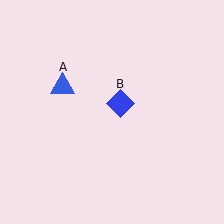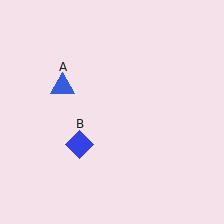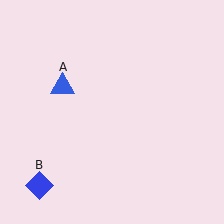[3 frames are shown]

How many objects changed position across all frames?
1 object changed position: blue diamond (object B).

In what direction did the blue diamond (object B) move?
The blue diamond (object B) moved down and to the left.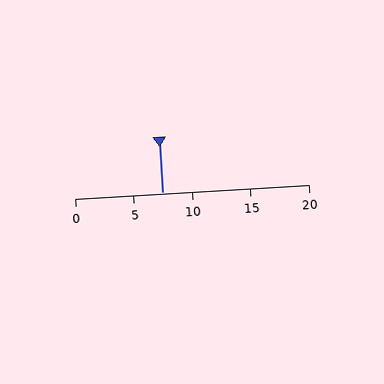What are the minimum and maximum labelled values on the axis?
The axis runs from 0 to 20.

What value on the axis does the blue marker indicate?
The marker indicates approximately 7.5.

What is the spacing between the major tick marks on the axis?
The major ticks are spaced 5 apart.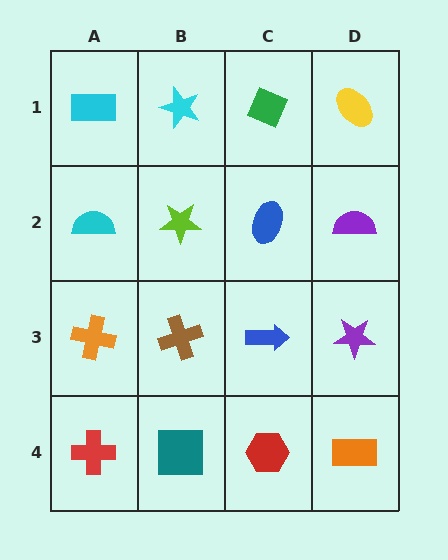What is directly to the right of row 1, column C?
A yellow ellipse.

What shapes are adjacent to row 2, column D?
A yellow ellipse (row 1, column D), a purple star (row 3, column D), a blue ellipse (row 2, column C).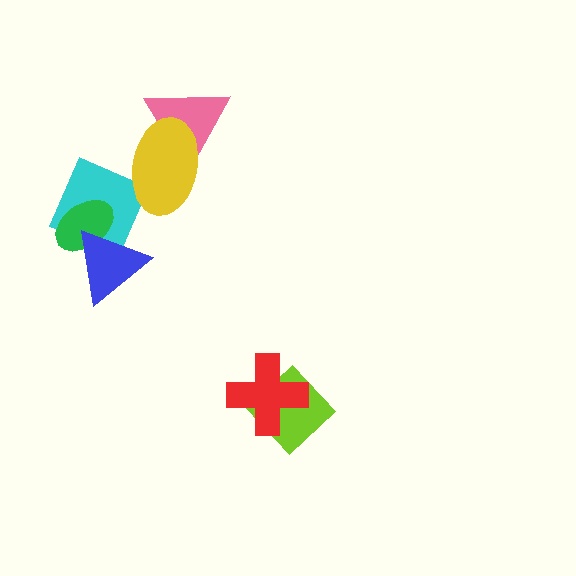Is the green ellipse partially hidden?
Yes, it is partially covered by another shape.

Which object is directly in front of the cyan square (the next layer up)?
The green ellipse is directly in front of the cyan square.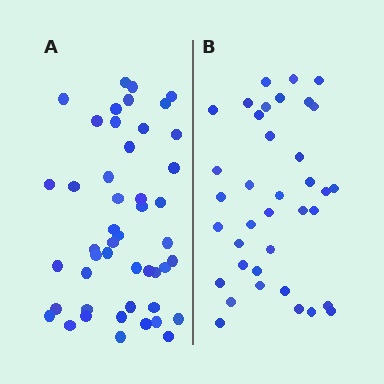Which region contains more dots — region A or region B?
Region A (the left region) has more dots.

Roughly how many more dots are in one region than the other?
Region A has roughly 10 or so more dots than region B.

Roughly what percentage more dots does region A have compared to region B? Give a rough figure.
About 25% more.